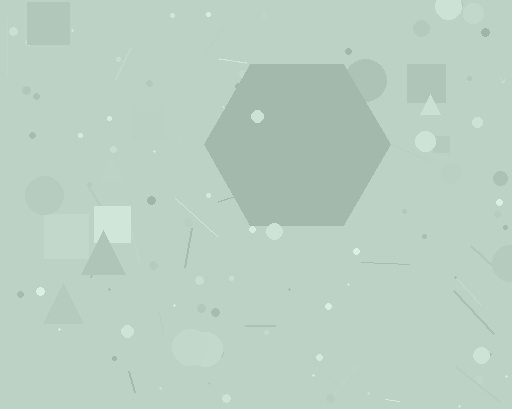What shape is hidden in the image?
A hexagon is hidden in the image.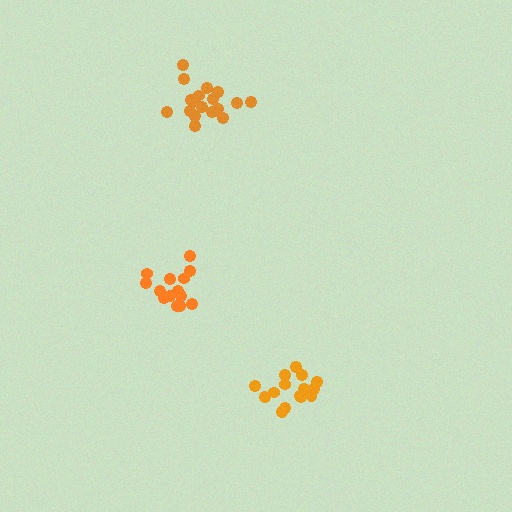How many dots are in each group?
Group 1: 14 dots, Group 2: 15 dots, Group 3: 19 dots (48 total).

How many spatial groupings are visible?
There are 3 spatial groupings.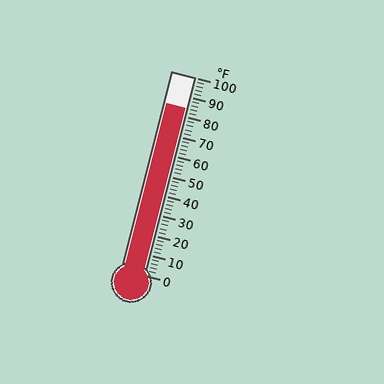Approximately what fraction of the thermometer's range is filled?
The thermometer is filled to approximately 85% of its range.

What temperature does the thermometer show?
The thermometer shows approximately 84°F.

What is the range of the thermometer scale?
The thermometer scale ranges from 0°F to 100°F.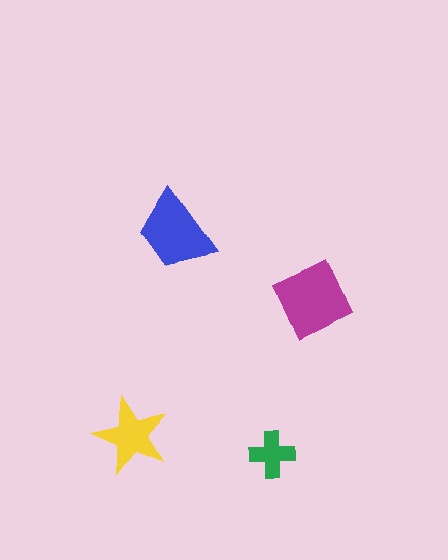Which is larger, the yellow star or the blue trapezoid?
The blue trapezoid.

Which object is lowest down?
The green cross is bottommost.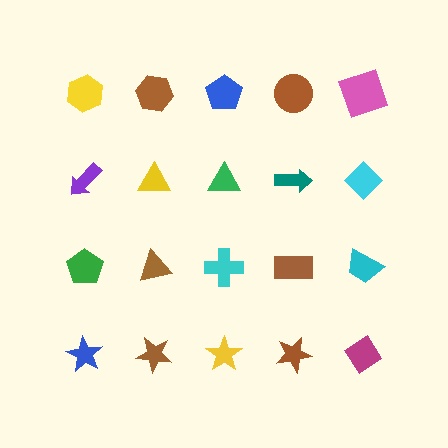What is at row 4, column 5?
A magenta diamond.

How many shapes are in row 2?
5 shapes.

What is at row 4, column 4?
A brown star.